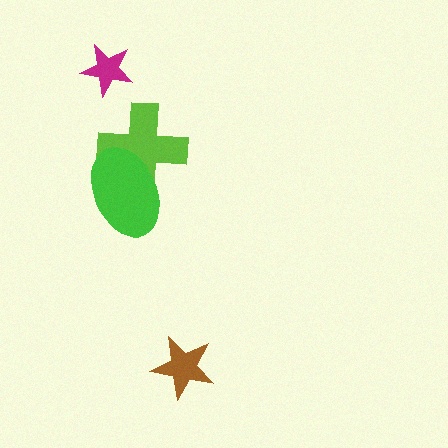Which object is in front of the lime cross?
The green ellipse is in front of the lime cross.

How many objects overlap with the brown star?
0 objects overlap with the brown star.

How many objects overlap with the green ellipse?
1 object overlaps with the green ellipse.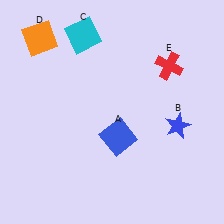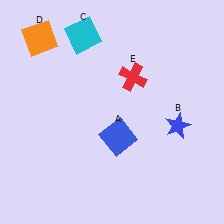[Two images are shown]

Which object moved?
The red cross (E) moved left.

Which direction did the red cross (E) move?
The red cross (E) moved left.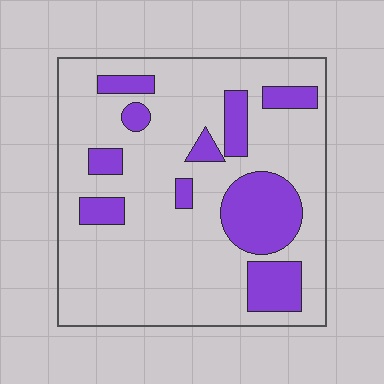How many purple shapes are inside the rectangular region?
10.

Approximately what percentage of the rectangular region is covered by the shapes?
Approximately 25%.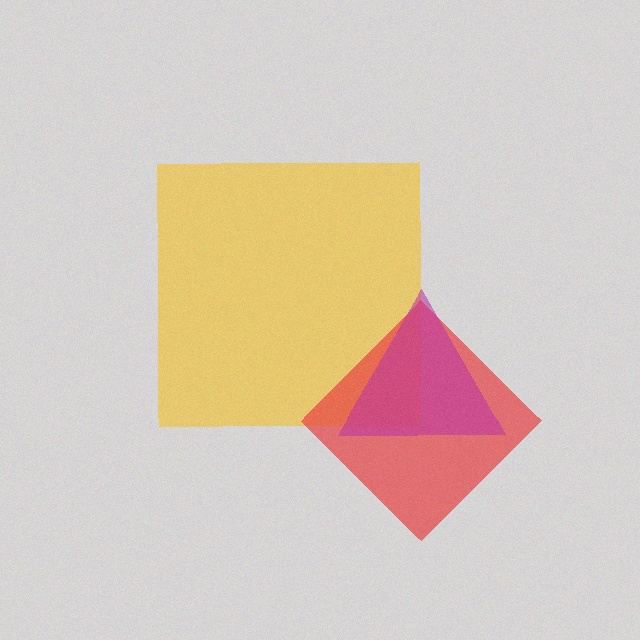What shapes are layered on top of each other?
The layered shapes are: a yellow square, a red diamond, a magenta triangle.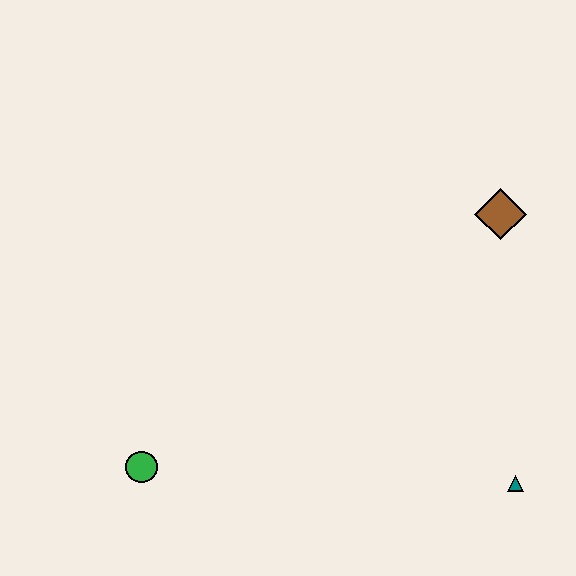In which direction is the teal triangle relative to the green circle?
The teal triangle is to the right of the green circle.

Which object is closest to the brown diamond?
The teal triangle is closest to the brown diamond.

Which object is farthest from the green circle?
The brown diamond is farthest from the green circle.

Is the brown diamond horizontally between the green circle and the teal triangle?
Yes